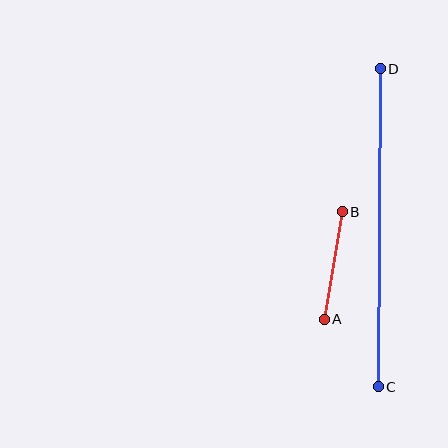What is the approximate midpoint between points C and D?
The midpoint is at approximately (379, 228) pixels.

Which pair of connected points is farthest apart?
Points C and D are farthest apart.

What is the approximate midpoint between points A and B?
The midpoint is at approximately (333, 265) pixels.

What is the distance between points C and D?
The distance is approximately 318 pixels.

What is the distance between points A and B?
The distance is approximately 109 pixels.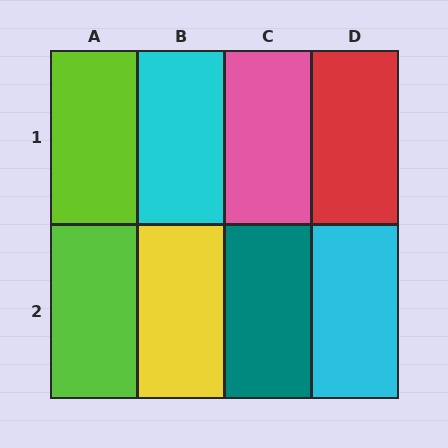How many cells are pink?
1 cell is pink.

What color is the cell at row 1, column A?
Lime.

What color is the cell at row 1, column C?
Pink.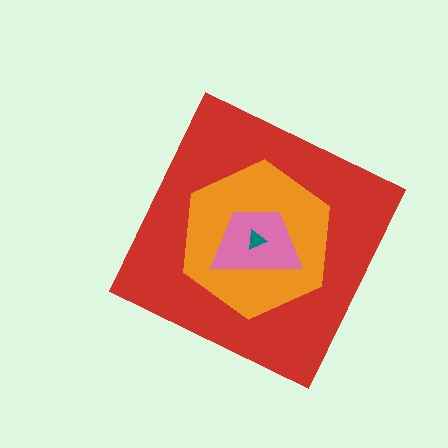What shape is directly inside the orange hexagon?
The pink trapezoid.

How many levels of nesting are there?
4.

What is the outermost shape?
The red diamond.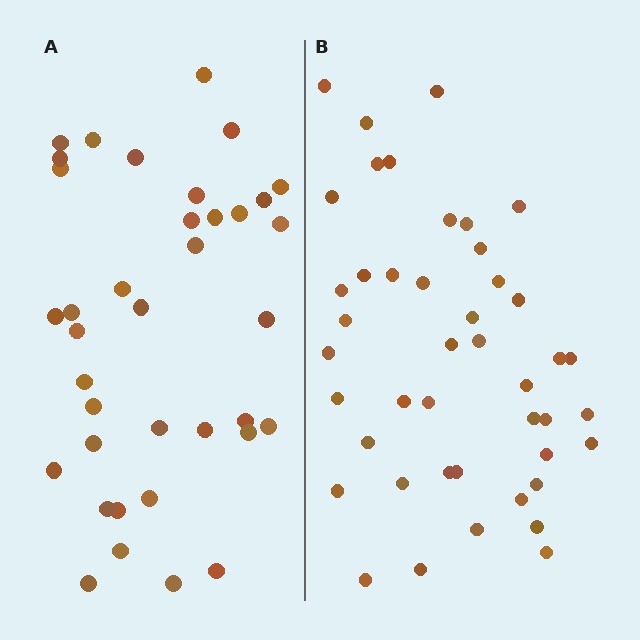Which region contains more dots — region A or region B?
Region B (the right region) has more dots.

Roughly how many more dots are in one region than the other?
Region B has roughly 8 or so more dots than region A.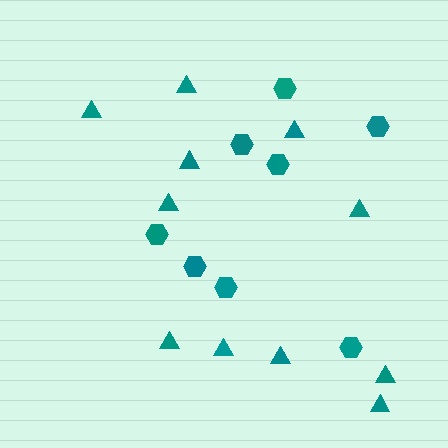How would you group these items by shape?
There are 2 groups: one group of triangles (11) and one group of hexagons (8).